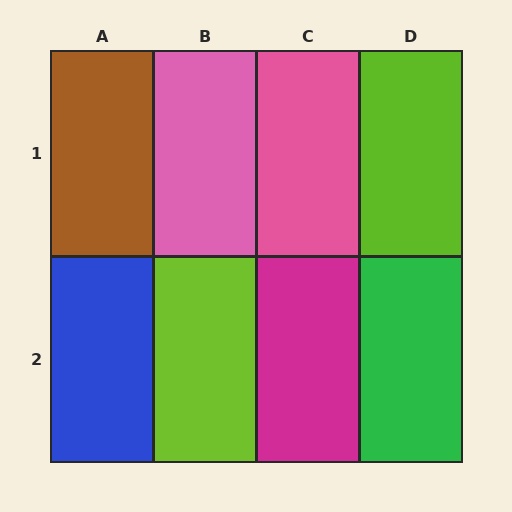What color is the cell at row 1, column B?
Pink.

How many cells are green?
1 cell is green.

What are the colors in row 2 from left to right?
Blue, lime, magenta, green.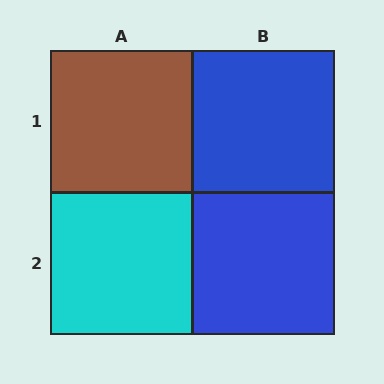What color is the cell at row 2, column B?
Blue.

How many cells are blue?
2 cells are blue.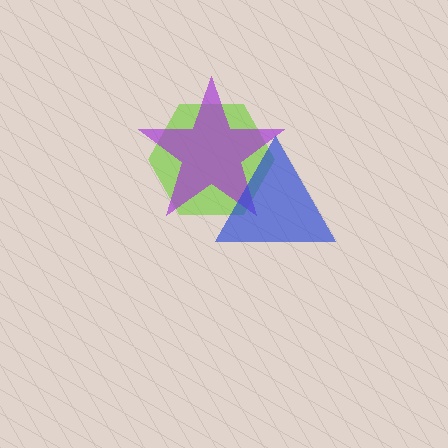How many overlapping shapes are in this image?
There are 3 overlapping shapes in the image.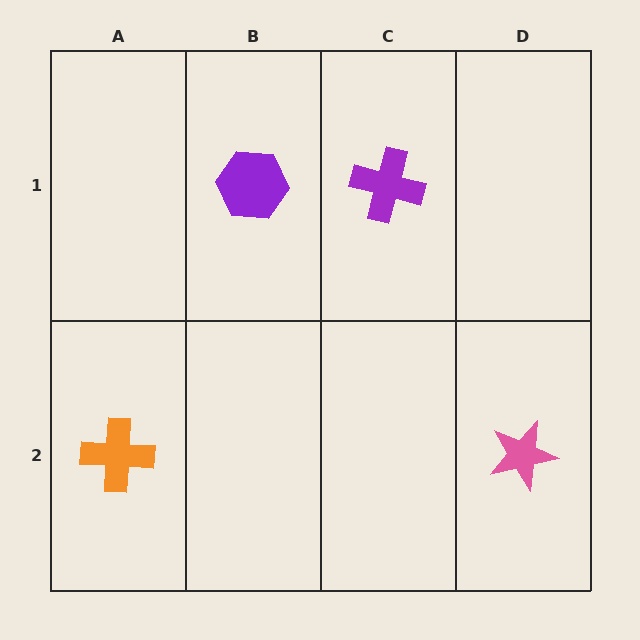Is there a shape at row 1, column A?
No, that cell is empty.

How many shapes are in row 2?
2 shapes.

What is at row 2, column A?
An orange cross.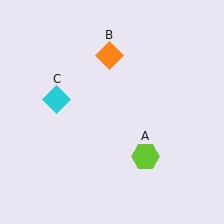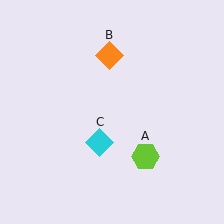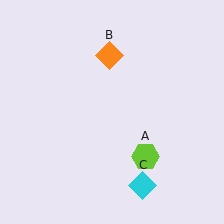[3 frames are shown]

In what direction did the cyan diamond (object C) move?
The cyan diamond (object C) moved down and to the right.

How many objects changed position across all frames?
1 object changed position: cyan diamond (object C).